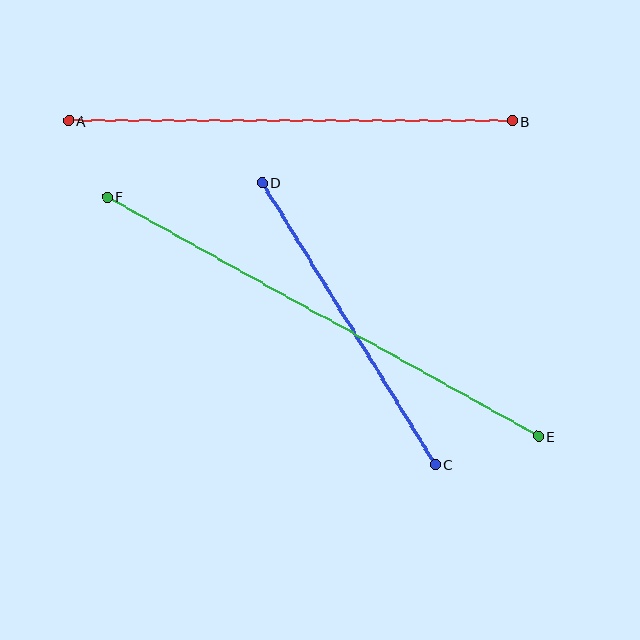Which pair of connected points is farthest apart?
Points E and F are farthest apart.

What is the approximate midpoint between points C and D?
The midpoint is at approximately (349, 323) pixels.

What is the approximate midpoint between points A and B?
The midpoint is at approximately (290, 121) pixels.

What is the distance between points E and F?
The distance is approximately 493 pixels.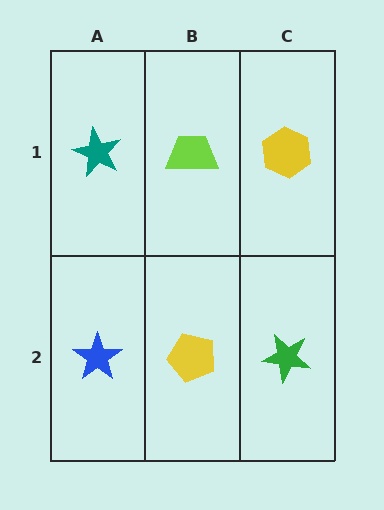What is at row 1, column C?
A yellow hexagon.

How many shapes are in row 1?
3 shapes.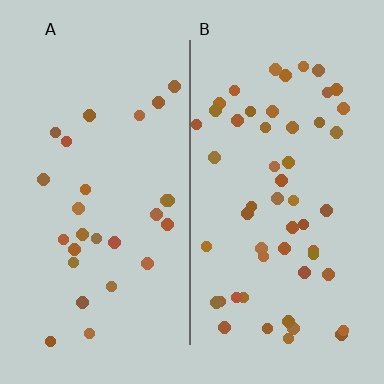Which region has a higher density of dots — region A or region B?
B (the right).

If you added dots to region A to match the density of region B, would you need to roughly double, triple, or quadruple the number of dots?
Approximately double.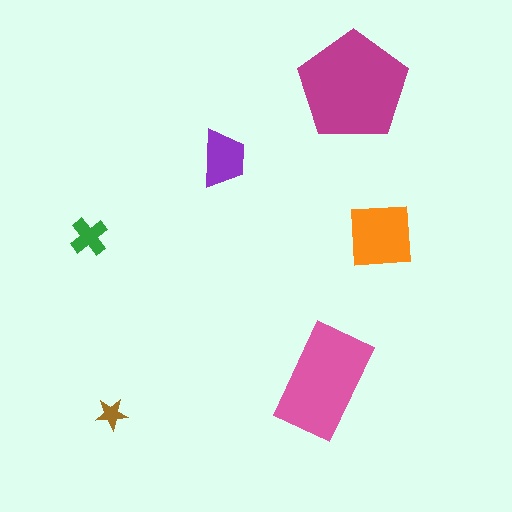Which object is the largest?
The magenta pentagon.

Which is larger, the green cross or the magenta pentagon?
The magenta pentagon.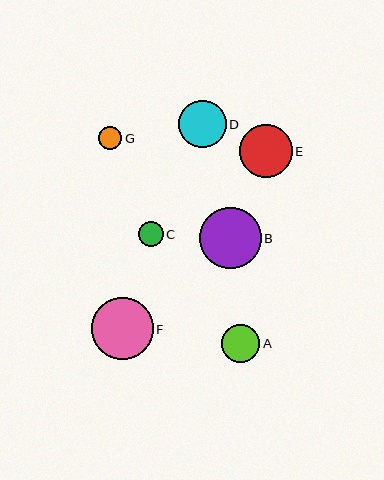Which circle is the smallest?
Circle G is the smallest with a size of approximately 23 pixels.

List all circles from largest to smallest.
From largest to smallest: F, B, E, D, A, C, G.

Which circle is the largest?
Circle F is the largest with a size of approximately 62 pixels.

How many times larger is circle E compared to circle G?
Circle E is approximately 2.3 times the size of circle G.